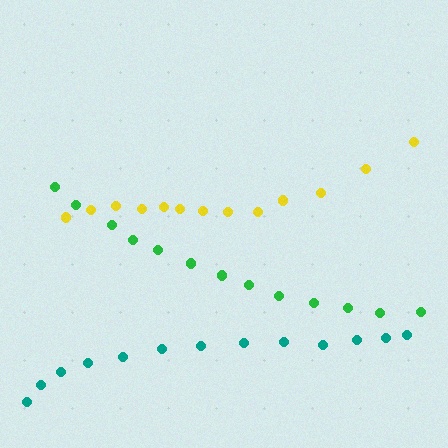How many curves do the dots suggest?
There are 3 distinct paths.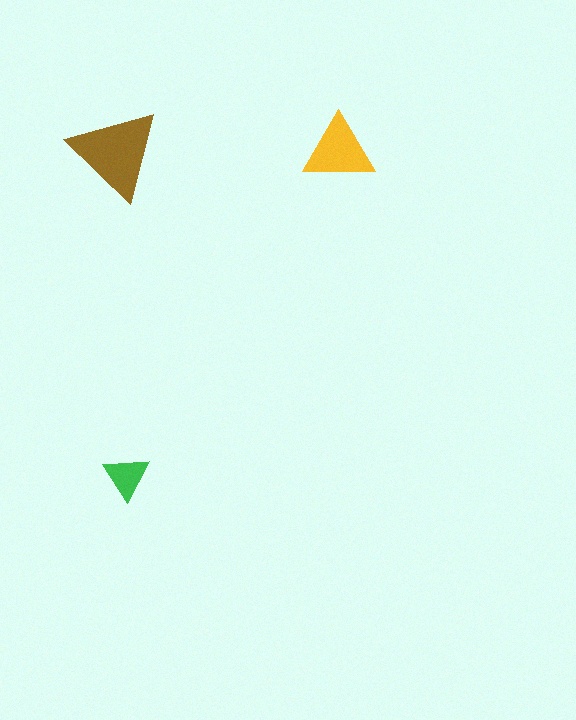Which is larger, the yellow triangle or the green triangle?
The yellow one.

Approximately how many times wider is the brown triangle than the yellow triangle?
About 1.5 times wider.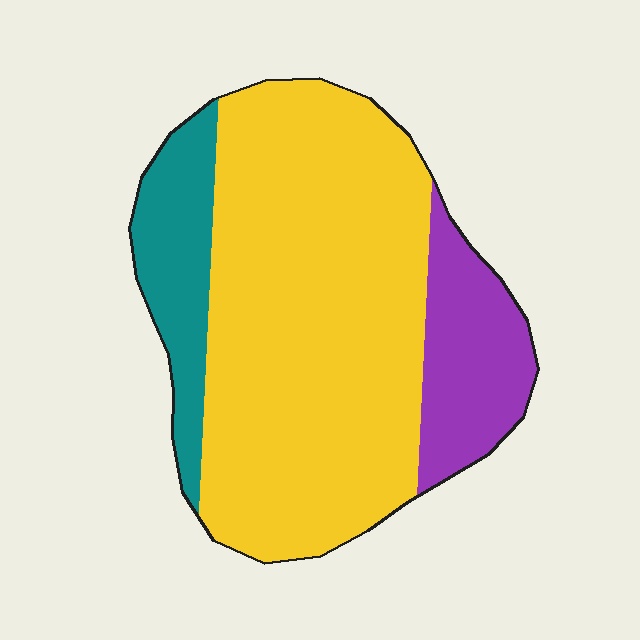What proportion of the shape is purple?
Purple takes up about one sixth (1/6) of the shape.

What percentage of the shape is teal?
Teal covers 14% of the shape.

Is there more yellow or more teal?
Yellow.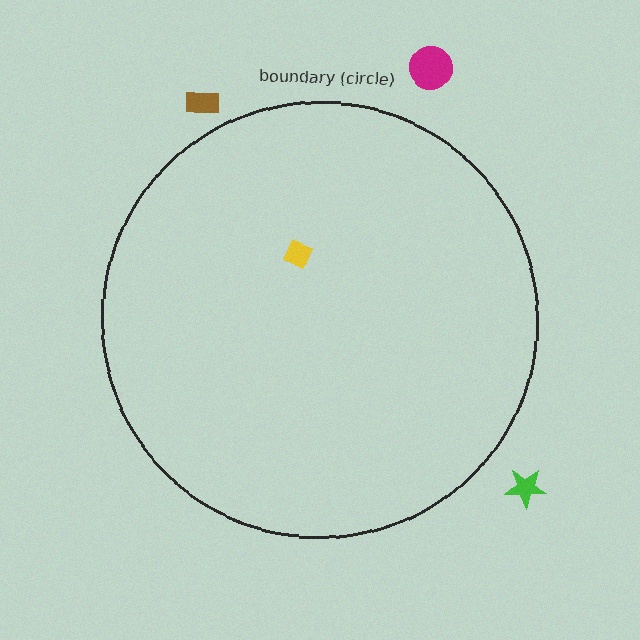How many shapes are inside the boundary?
1 inside, 3 outside.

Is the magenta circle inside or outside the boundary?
Outside.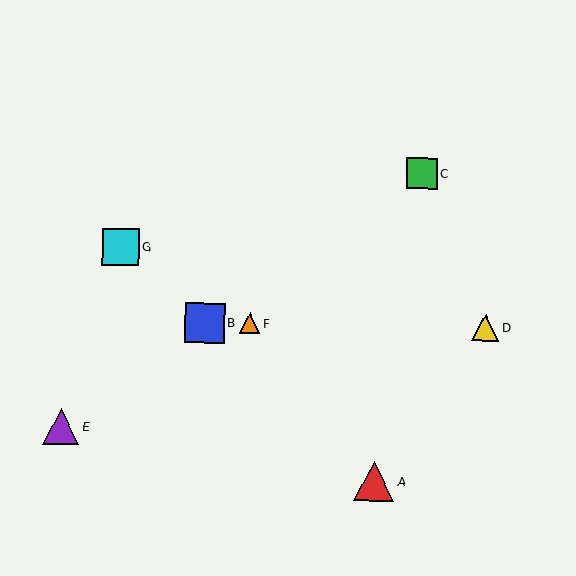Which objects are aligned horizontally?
Objects B, D, F are aligned horizontally.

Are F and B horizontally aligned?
Yes, both are at y≈323.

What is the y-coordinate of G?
Object G is at y≈247.